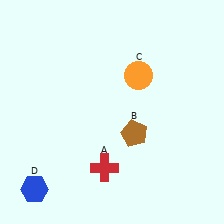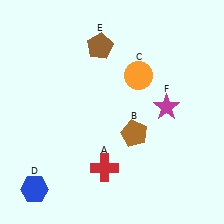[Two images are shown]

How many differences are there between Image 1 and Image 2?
There are 2 differences between the two images.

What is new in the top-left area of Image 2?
A brown pentagon (E) was added in the top-left area of Image 2.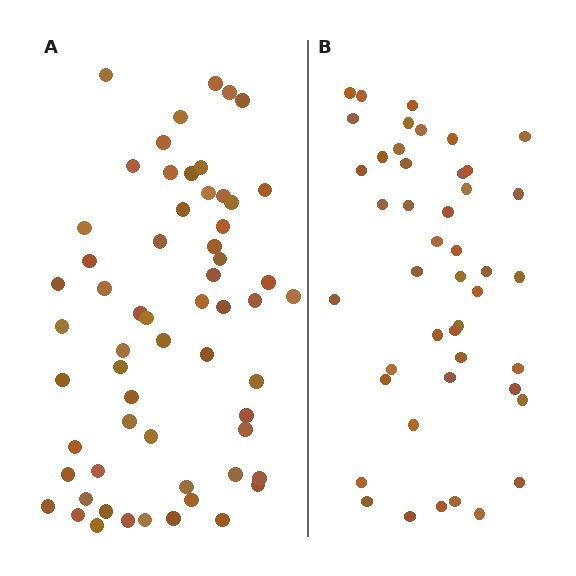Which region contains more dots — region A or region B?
Region A (the left region) has more dots.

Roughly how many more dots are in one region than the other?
Region A has approximately 15 more dots than region B.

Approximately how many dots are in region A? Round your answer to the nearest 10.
About 60 dots.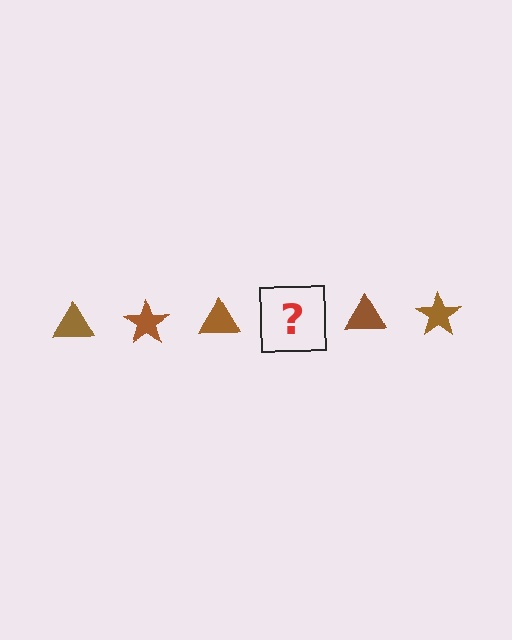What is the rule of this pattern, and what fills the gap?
The rule is that the pattern cycles through triangle, star shapes in brown. The gap should be filled with a brown star.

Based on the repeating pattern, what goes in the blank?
The blank should be a brown star.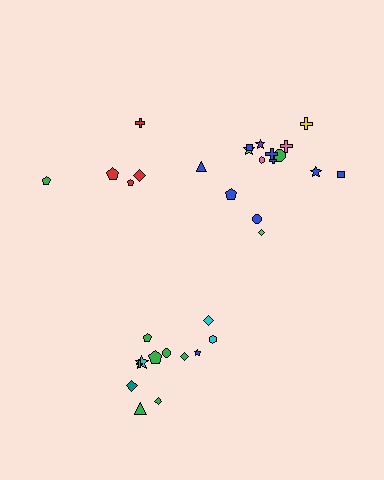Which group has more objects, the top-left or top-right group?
The top-right group.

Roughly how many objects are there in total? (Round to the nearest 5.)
Roughly 30 objects in total.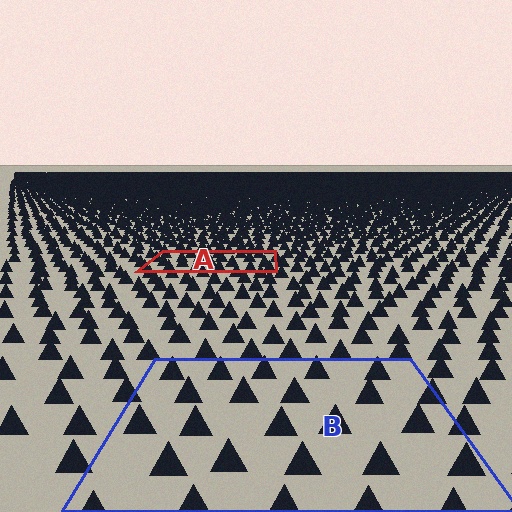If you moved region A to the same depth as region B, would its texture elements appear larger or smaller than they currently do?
They would appear larger. At a closer depth, the same texture elements are projected at a bigger on-screen size.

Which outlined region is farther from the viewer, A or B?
Region A is farther from the viewer — the texture elements inside it appear smaller and more densely packed.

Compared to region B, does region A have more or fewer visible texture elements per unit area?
Region A has more texture elements per unit area — they are packed more densely because it is farther away.